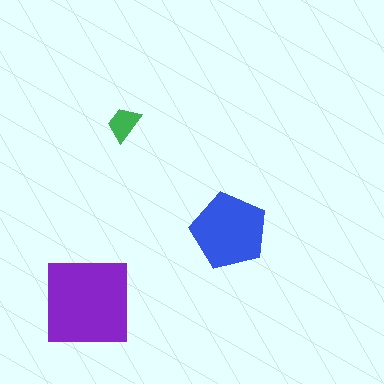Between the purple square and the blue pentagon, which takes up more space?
The purple square.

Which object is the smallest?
The green trapezoid.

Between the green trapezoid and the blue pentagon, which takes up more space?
The blue pentagon.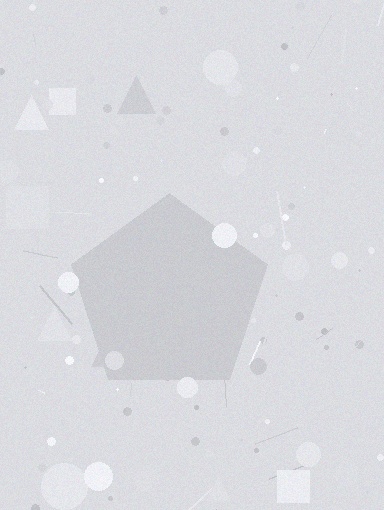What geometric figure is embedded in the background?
A pentagon is embedded in the background.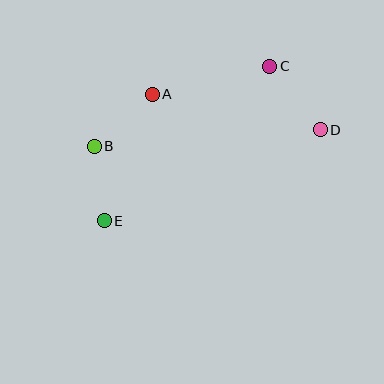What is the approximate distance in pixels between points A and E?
The distance between A and E is approximately 135 pixels.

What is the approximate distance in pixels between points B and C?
The distance between B and C is approximately 193 pixels.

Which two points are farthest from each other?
Points D and E are farthest from each other.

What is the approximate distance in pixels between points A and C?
The distance between A and C is approximately 121 pixels.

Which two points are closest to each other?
Points B and E are closest to each other.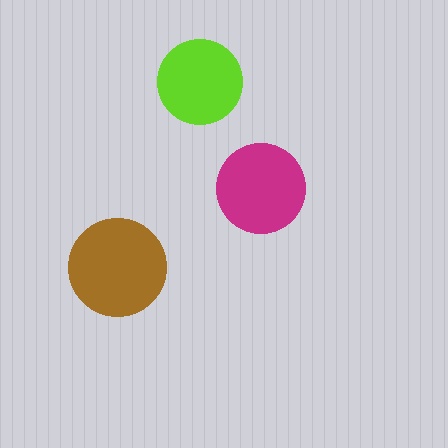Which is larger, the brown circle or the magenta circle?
The brown one.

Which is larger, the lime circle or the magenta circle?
The magenta one.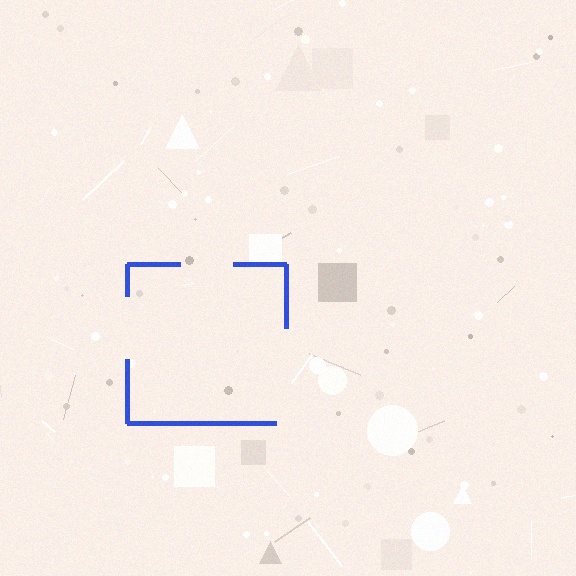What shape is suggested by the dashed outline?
The dashed outline suggests a square.